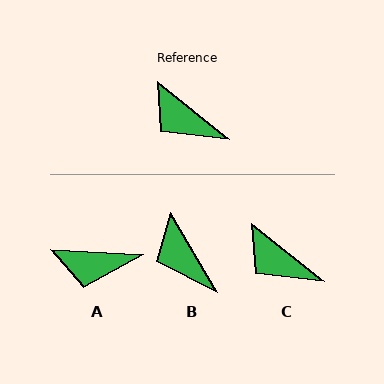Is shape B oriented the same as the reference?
No, it is off by about 21 degrees.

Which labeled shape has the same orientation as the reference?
C.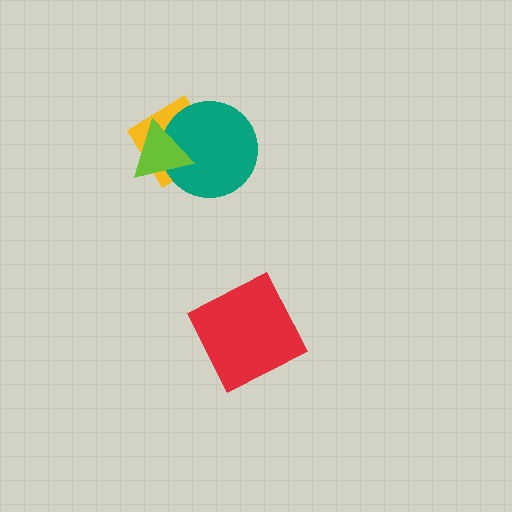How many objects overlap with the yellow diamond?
2 objects overlap with the yellow diamond.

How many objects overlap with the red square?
0 objects overlap with the red square.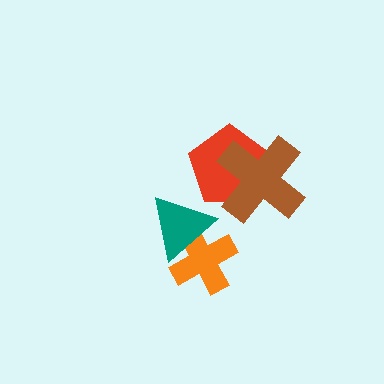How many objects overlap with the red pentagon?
1 object overlaps with the red pentagon.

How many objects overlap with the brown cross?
1 object overlaps with the brown cross.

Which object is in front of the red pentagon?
The brown cross is in front of the red pentagon.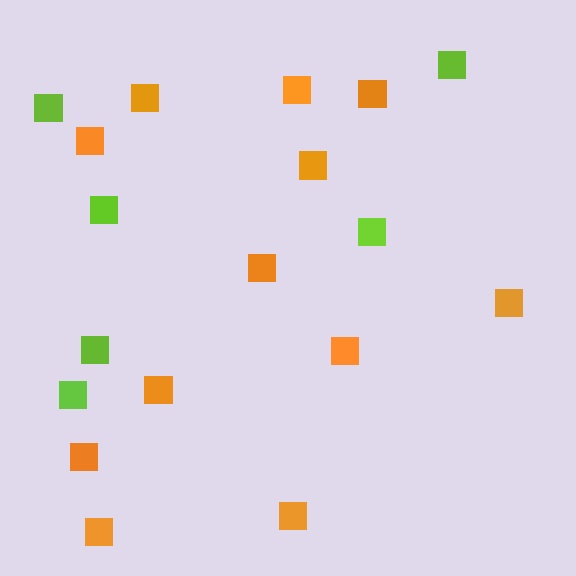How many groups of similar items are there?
There are 2 groups: one group of orange squares (12) and one group of lime squares (6).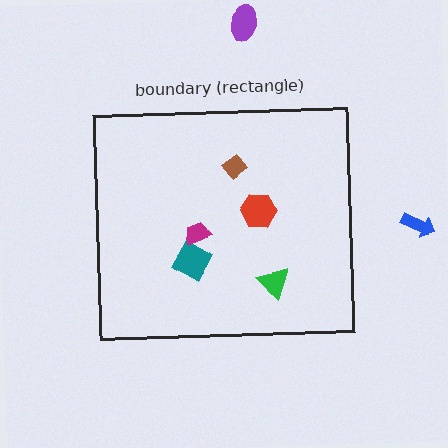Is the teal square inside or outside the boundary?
Inside.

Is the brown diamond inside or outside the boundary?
Inside.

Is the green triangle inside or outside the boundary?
Inside.